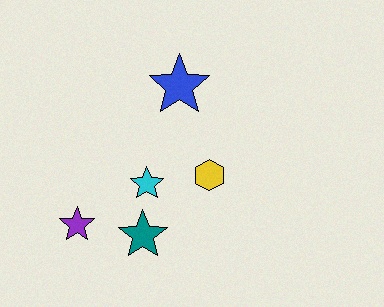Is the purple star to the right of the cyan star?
No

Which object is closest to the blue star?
The yellow hexagon is closest to the blue star.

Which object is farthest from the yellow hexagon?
The purple star is farthest from the yellow hexagon.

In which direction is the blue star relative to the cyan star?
The blue star is above the cyan star.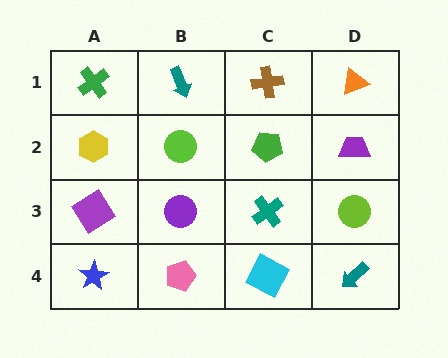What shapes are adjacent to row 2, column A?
A green cross (row 1, column A), a purple diamond (row 3, column A), a lime circle (row 2, column B).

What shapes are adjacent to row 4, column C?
A teal cross (row 3, column C), a pink pentagon (row 4, column B), a teal arrow (row 4, column D).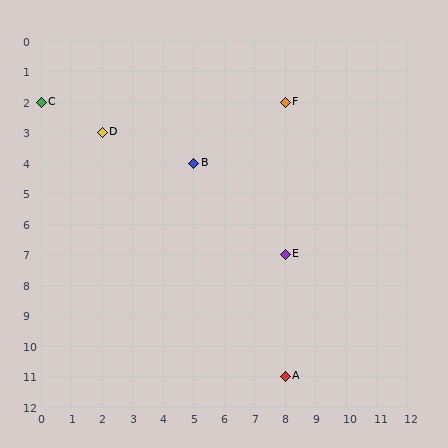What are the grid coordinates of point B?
Point B is at grid coordinates (5, 4).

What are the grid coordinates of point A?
Point A is at grid coordinates (8, 11).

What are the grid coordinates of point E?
Point E is at grid coordinates (8, 7).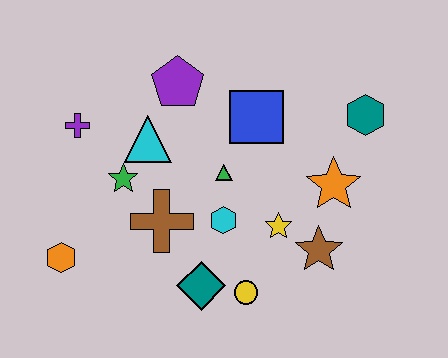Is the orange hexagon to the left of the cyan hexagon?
Yes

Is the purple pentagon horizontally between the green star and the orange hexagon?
No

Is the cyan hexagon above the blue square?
No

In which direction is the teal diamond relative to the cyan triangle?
The teal diamond is below the cyan triangle.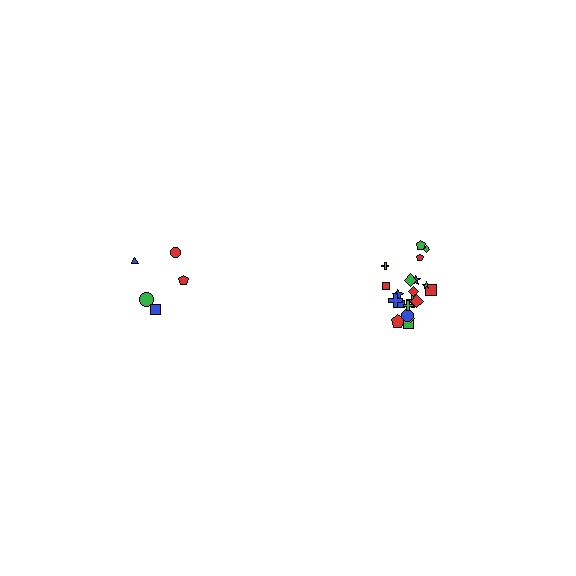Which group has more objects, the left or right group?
The right group.